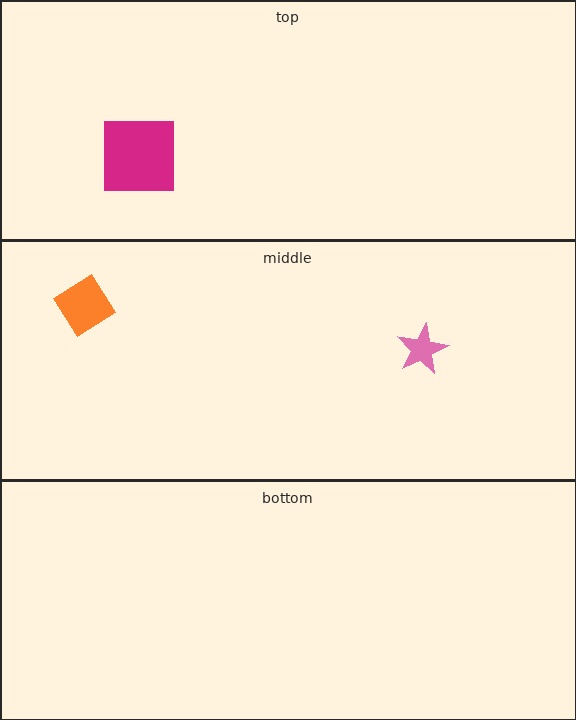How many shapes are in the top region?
1.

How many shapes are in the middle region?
2.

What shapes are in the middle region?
The pink star, the orange diamond.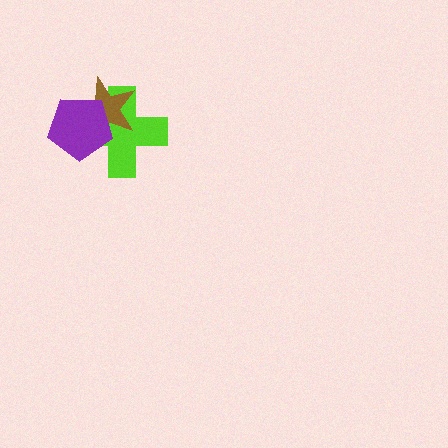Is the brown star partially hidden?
Yes, it is partially covered by another shape.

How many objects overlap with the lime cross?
2 objects overlap with the lime cross.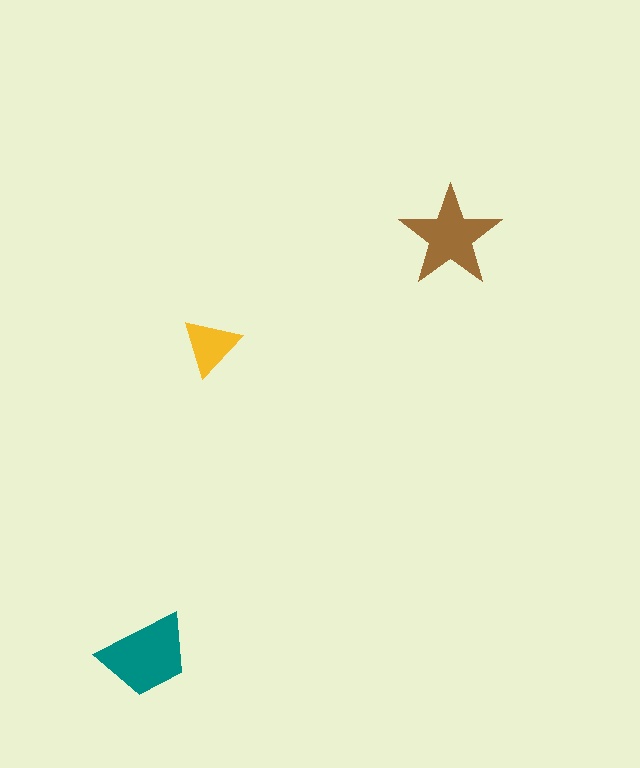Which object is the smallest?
The yellow triangle.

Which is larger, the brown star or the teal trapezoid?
The teal trapezoid.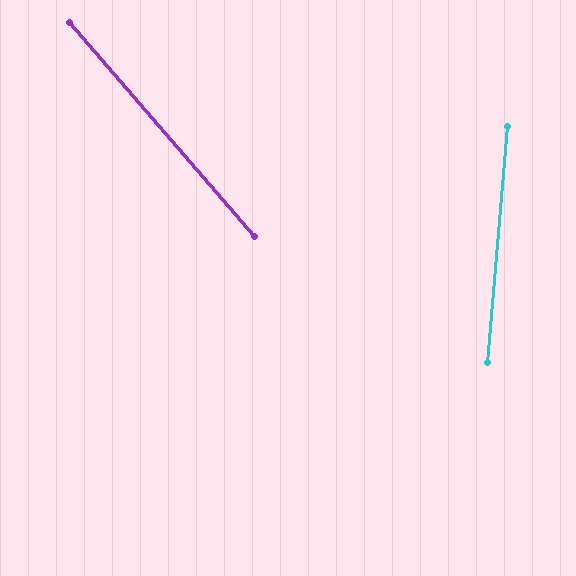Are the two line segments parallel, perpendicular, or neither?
Neither parallel nor perpendicular — they differ by about 46°.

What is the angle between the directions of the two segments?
Approximately 46 degrees.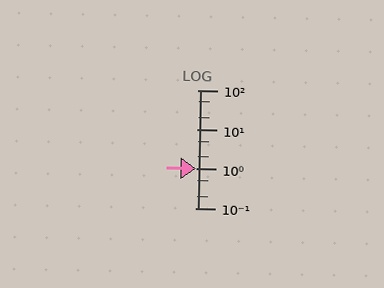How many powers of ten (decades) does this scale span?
The scale spans 3 decades, from 0.1 to 100.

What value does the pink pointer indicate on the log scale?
The pointer indicates approximately 1.